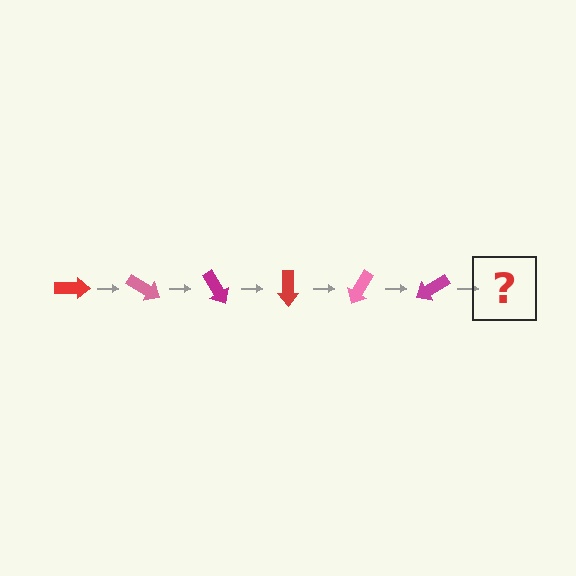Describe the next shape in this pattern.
It should be a red arrow, rotated 180 degrees from the start.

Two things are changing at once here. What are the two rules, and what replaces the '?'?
The two rules are that it rotates 30 degrees each step and the color cycles through red, pink, and magenta. The '?' should be a red arrow, rotated 180 degrees from the start.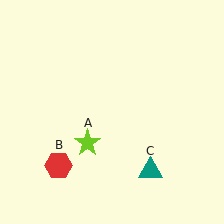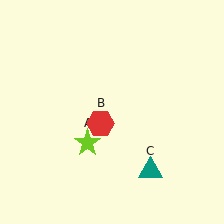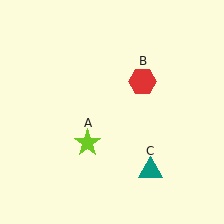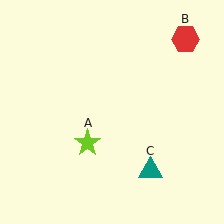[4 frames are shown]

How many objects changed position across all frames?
1 object changed position: red hexagon (object B).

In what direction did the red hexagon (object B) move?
The red hexagon (object B) moved up and to the right.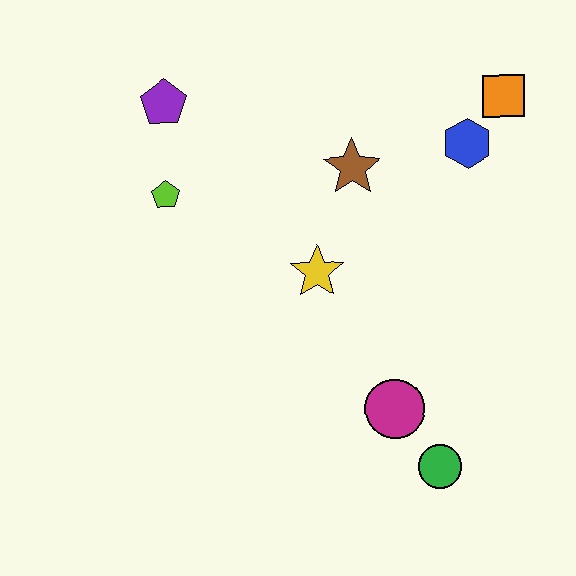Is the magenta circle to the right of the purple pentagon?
Yes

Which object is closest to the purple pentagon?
The lime pentagon is closest to the purple pentagon.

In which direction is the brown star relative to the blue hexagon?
The brown star is to the left of the blue hexagon.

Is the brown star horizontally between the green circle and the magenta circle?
No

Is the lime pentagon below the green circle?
No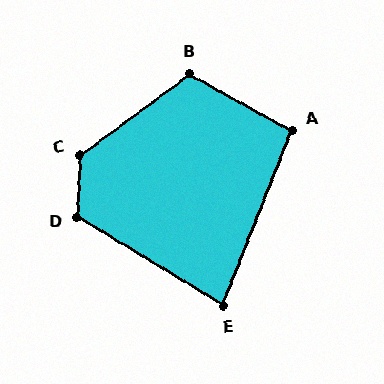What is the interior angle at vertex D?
Approximately 118 degrees (obtuse).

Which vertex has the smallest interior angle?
E, at approximately 80 degrees.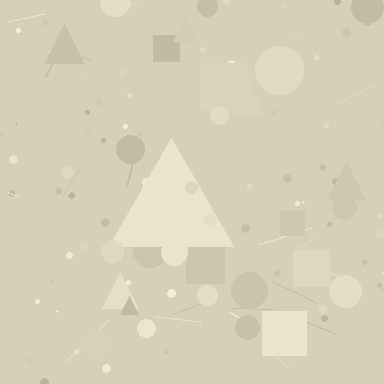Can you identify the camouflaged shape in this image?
The camouflaged shape is a triangle.